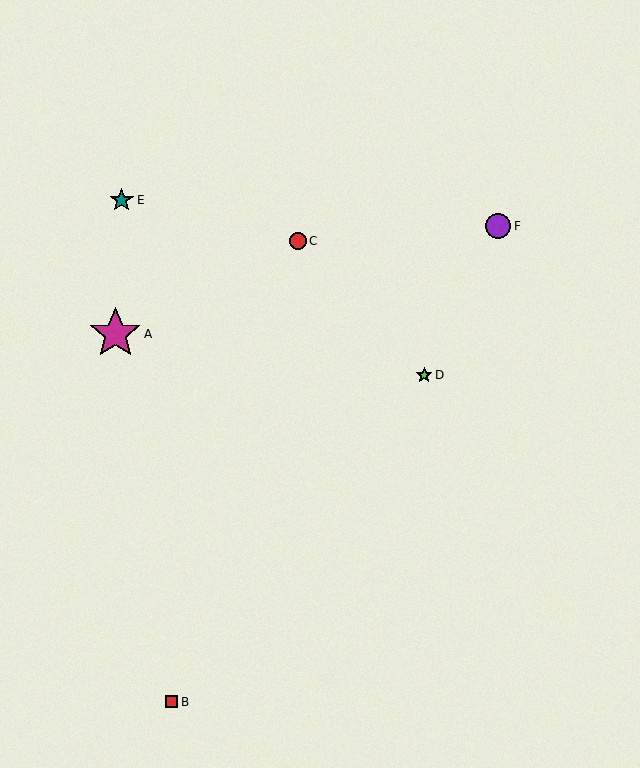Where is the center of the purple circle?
The center of the purple circle is at (498, 226).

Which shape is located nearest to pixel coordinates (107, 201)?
The teal star (labeled E) at (122, 200) is nearest to that location.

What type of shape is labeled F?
Shape F is a purple circle.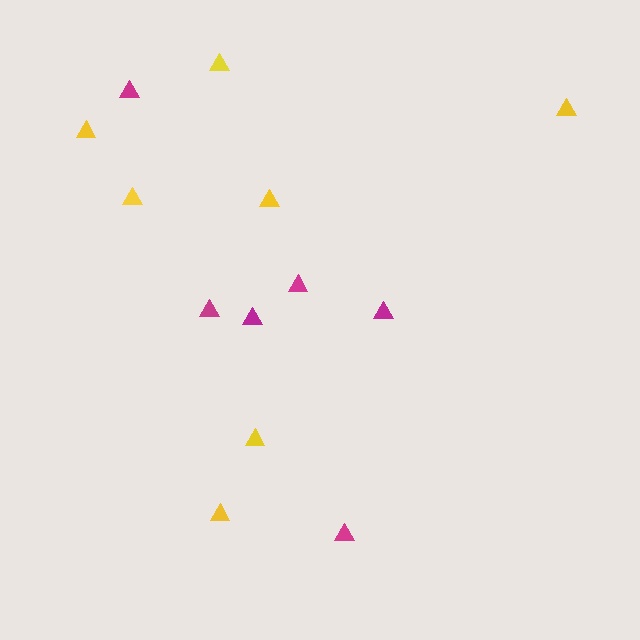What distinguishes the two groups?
There are 2 groups: one group of yellow triangles (7) and one group of magenta triangles (6).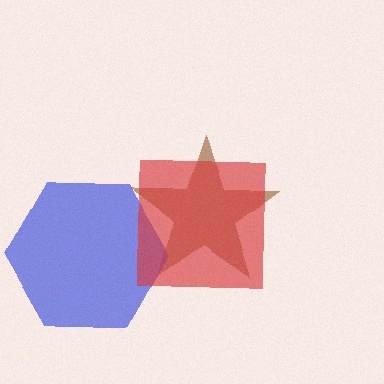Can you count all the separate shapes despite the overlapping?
Yes, there are 3 separate shapes.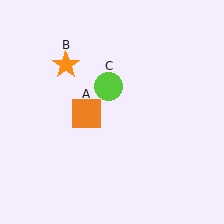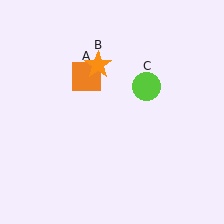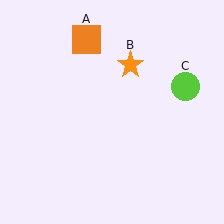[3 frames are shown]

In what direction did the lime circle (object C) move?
The lime circle (object C) moved right.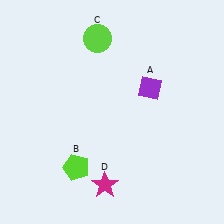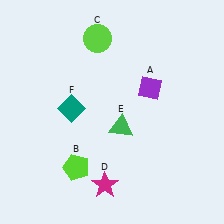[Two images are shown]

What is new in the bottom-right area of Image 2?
A green triangle (E) was added in the bottom-right area of Image 2.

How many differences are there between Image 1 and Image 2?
There are 2 differences between the two images.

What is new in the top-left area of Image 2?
A teal diamond (F) was added in the top-left area of Image 2.